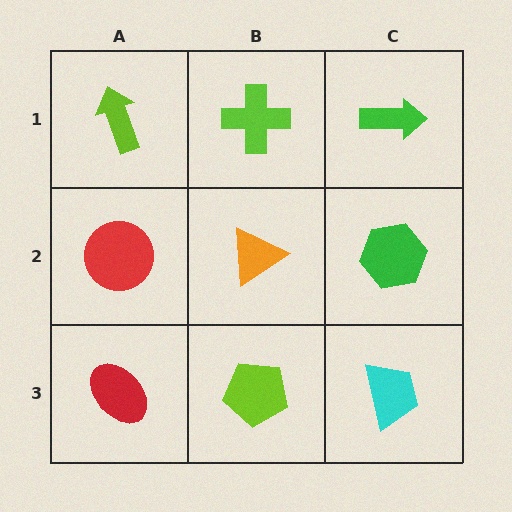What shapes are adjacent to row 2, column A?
A lime arrow (row 1, column A), a red ellipse (row 3, column A), an orange triangle (row 2, column B).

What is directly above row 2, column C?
A green arrow.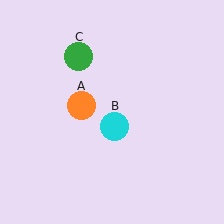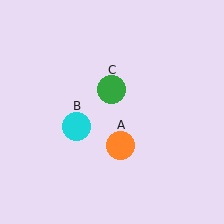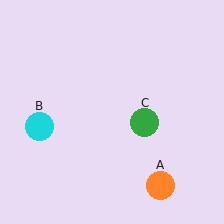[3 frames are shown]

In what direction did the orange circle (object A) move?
The orange circle (object A) moved down and to the right.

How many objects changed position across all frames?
3 objects changed position: orange circle (object A), cyan circle (object B), green circle (object C).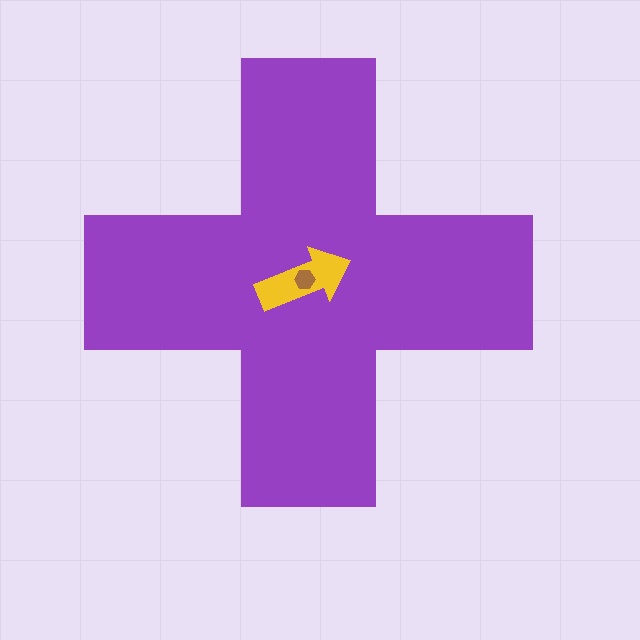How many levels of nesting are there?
3.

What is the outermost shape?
The purple cross.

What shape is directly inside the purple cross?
The yellow arrow.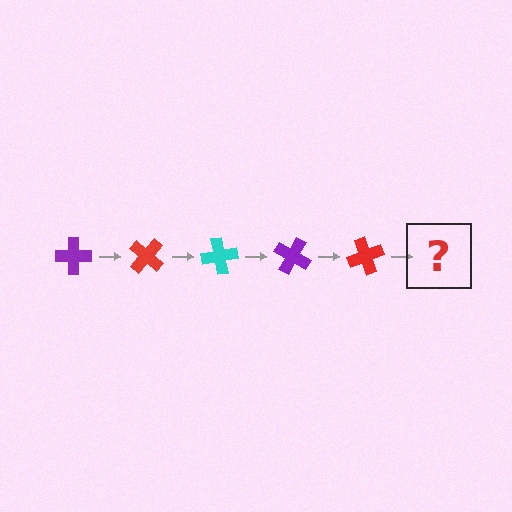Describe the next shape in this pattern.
It should be a cyan cross, rotated 200 degrees from the start.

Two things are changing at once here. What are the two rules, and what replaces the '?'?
The two rules are that it rotates 40 degrees each step and the color cycles through purple, red, and cyan. The '?' should be a cyan cross, rotated 200 degrees from the start.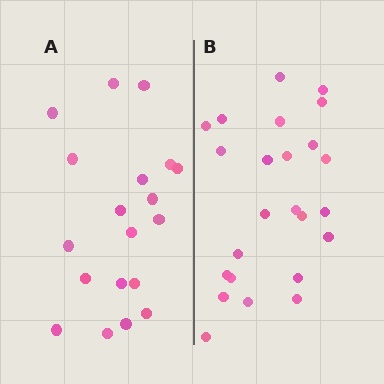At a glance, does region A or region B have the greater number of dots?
Region B (the right region) has more dots.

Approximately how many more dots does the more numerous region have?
Region B has about 5 more dots than region A.